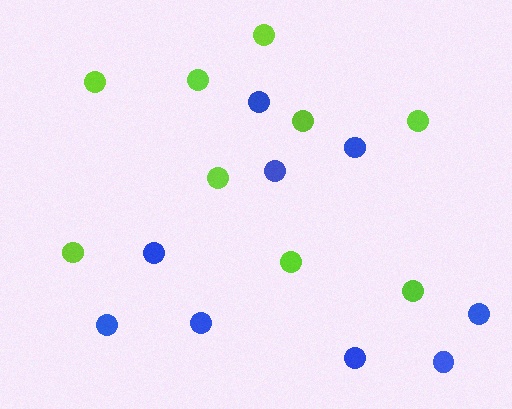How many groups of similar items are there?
There are 2 groups: one group of lime circles (9) and one group of blue circles (9).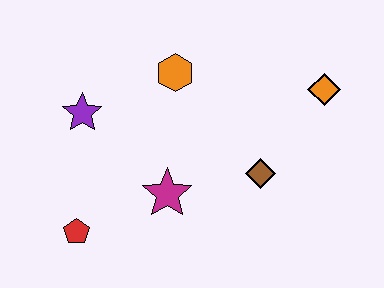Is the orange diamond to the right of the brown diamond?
Yes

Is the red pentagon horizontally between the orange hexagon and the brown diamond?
No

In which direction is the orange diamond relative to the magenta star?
The orange diamond is to the right of the magenta star.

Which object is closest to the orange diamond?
The brown diamond is closest to the orange diamond.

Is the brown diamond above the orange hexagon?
No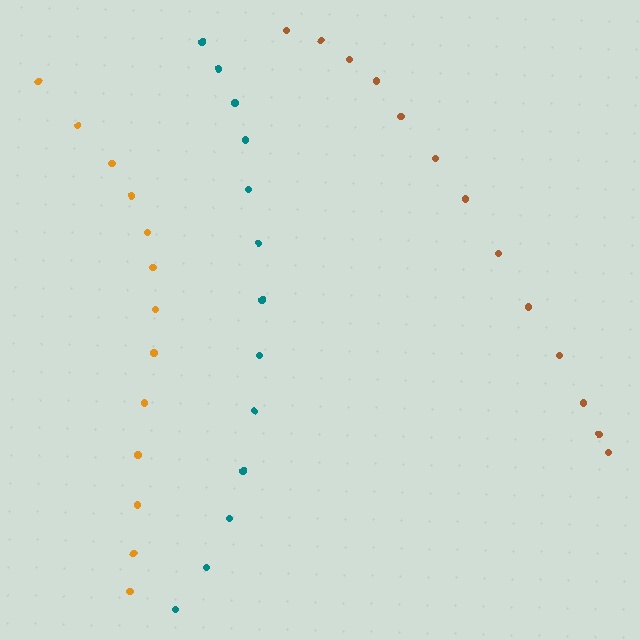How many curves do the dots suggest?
There are 3 distinct paths.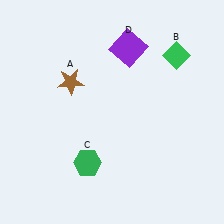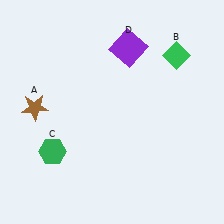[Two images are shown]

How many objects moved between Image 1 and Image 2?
2 objects moved between the two images.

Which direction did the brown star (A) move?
The brown star (A) moved left.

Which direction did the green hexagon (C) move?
The green hexagon (C) moved left.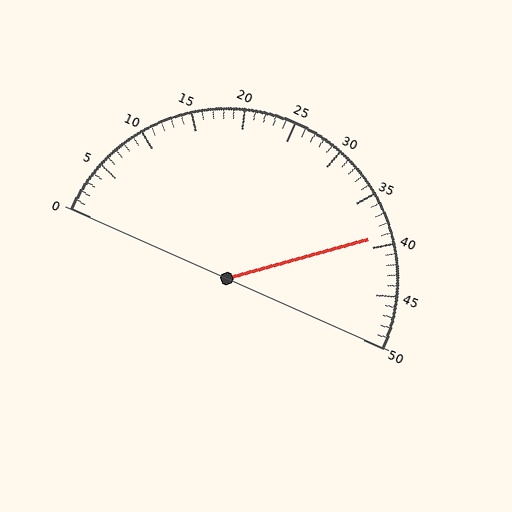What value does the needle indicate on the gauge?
The needle indicates approximately 39.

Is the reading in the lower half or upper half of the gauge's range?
The reading is in the upper half of the range (0 to 50).